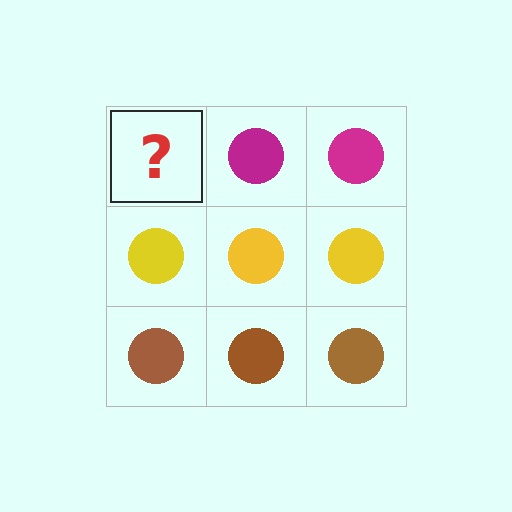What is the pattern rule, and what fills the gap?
The rule is that each row has a consistent color. The gap should be filled with a magenta circle.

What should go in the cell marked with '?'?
The missing cell should contain a magenta circle.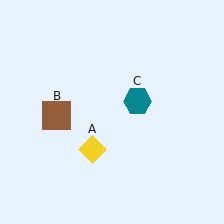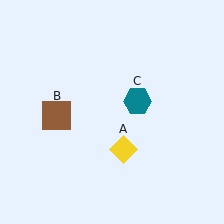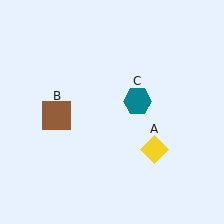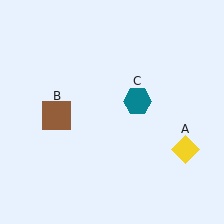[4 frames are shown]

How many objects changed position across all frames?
1 object changed position: yellow diamond (object A).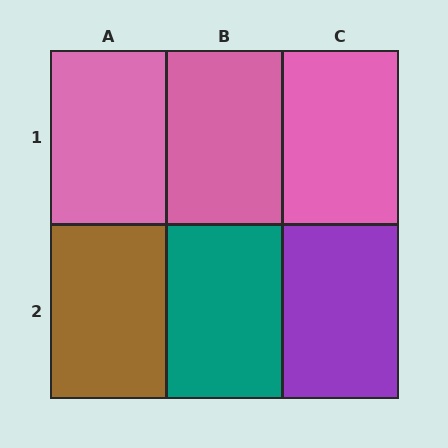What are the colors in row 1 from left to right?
Pink, pink, pink.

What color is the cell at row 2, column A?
Brown.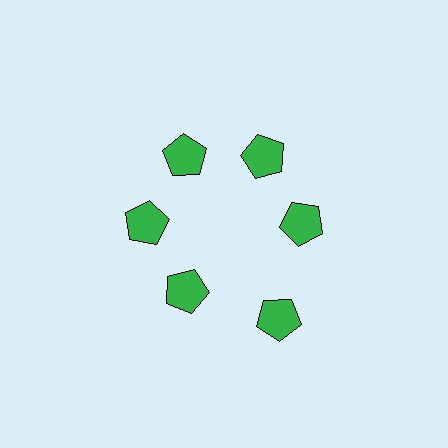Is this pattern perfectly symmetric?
No. The 6 green pentagons are arranged in a ring, but one element near the 5 o'clock position is pushed outward from the center, breaking the 6-fold rotational symmetry.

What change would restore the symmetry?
The symmetry would be restored by moving it inward, back onto the ring so that all 6 pentagons sit at equal angles and equal distance from the center.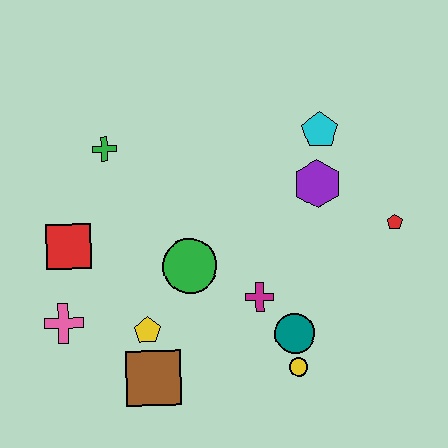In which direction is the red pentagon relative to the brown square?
The red pentagon is to the right of the brown square.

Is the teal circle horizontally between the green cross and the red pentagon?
Yes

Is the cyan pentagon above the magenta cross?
Yes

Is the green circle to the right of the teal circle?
No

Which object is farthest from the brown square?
The cyan pentagon is farthest from the brown square.